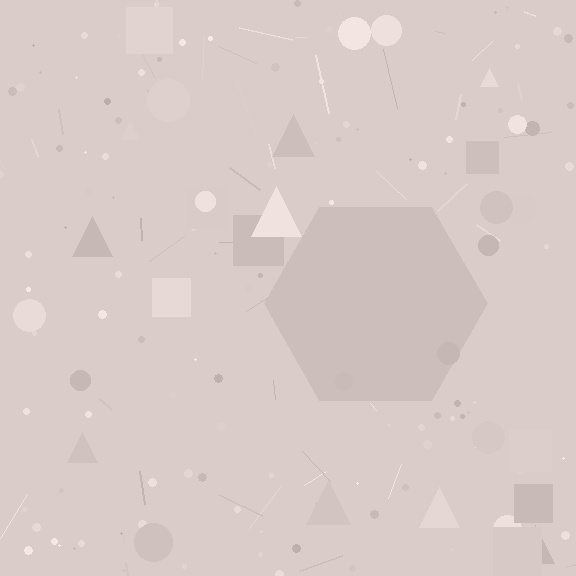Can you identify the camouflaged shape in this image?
The camouflaged shape is a hexagon.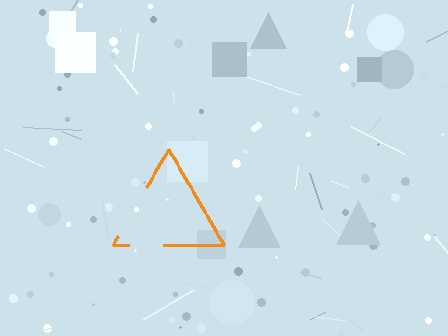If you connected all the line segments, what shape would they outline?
They would outline a triangle.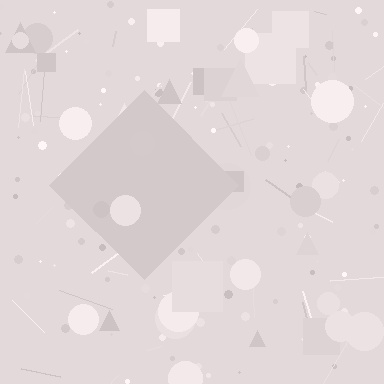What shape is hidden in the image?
A diamond is hidden in the image.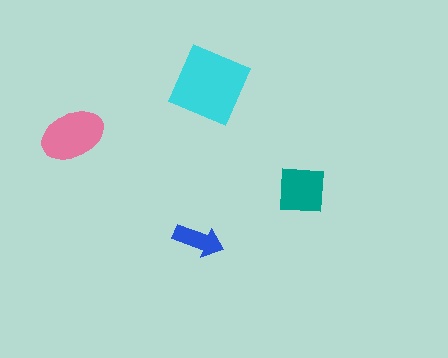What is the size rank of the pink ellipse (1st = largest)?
2nd.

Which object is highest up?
The cyan diamond is topmost.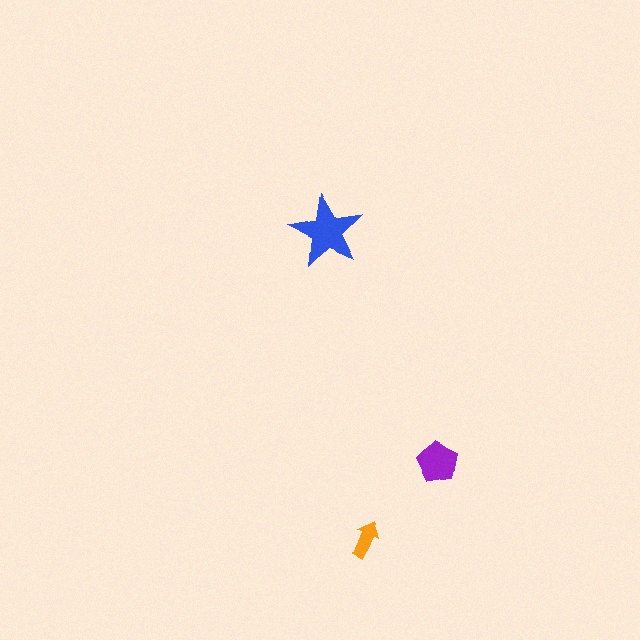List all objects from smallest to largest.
The orange arrow, the purple pentagon, the blue star.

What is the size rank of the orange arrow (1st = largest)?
3rd.